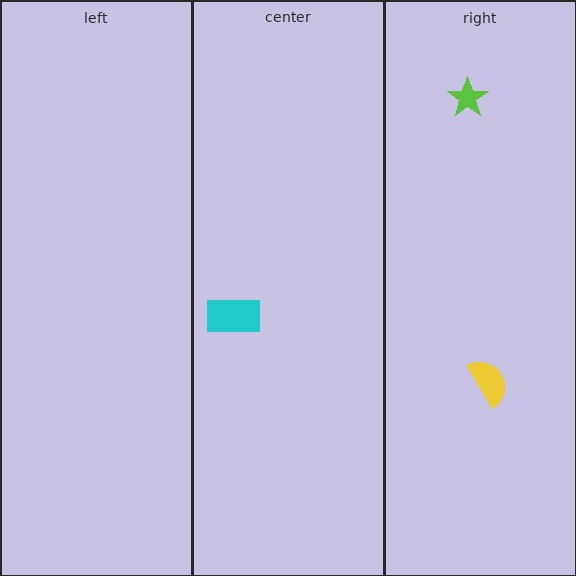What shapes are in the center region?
The cyan rectangle.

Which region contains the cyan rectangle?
The center region.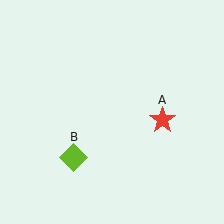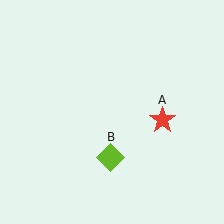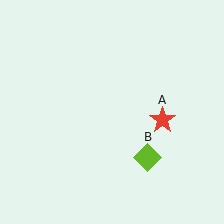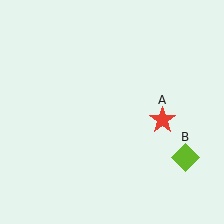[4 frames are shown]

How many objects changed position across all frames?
1 object changed position: lime diamond (object B).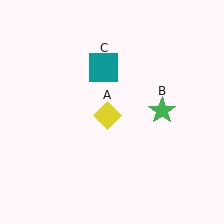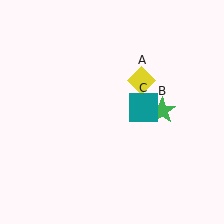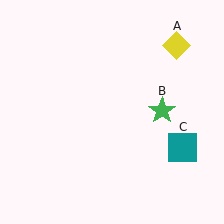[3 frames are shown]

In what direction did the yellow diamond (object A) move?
The yellow diamond (object A) moved up and to the right.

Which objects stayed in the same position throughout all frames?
Green star (object B) remained stationary.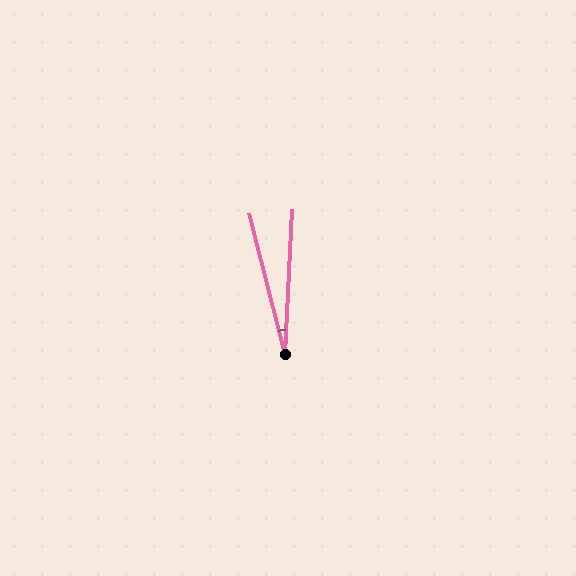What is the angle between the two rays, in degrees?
Approximately 17 degrees.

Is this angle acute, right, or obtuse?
It is acute.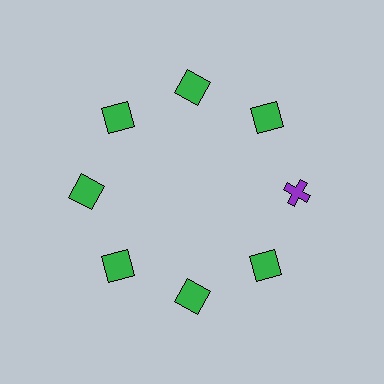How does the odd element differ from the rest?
It differs in both color (purple instead of green) and shape (cross instead of square).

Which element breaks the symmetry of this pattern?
The purple cross at roughly the 3 o'clock position breaks the symmetry. All other shapes are green squares.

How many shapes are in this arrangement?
There are 8 shapes arranged in a ring pattern.